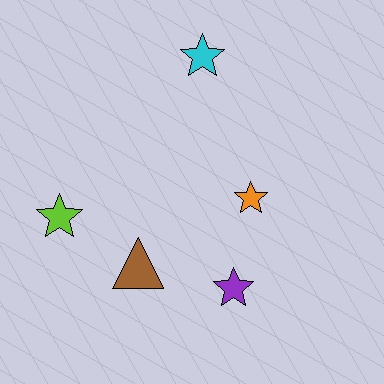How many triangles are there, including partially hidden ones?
There is 1 triangle.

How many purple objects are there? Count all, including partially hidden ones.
There is 1 purple object.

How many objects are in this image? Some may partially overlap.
There are 5 objects.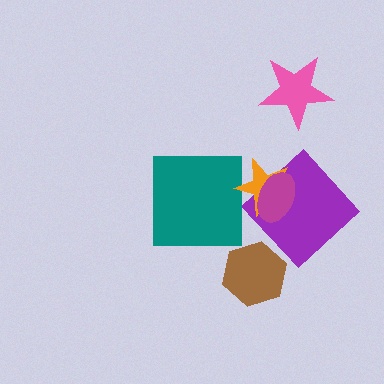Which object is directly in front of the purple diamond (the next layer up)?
The orange star is directly in front of the purple diamond.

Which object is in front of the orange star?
The magenta ellipse is in front of the orange star.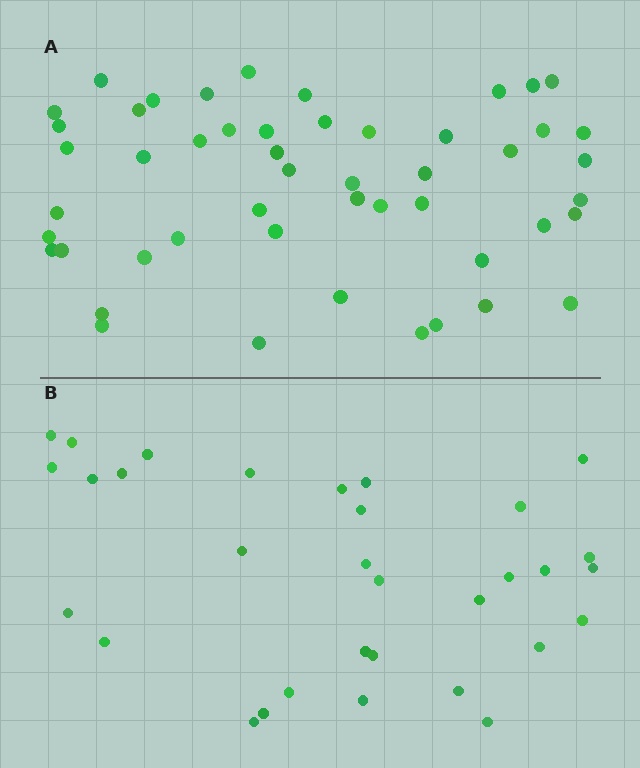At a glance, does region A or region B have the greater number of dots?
Region A (the top region) has more dots.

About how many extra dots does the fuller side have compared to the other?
Region A has approximately 20 more dots than region B.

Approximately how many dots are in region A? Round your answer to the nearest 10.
About 50 dots.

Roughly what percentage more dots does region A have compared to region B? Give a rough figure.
About 55% more.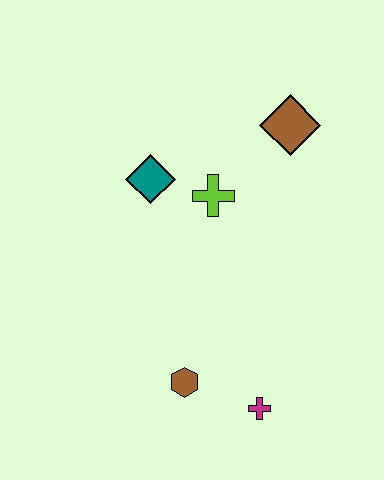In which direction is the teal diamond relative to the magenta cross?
The teal diamond is above the magenta cross.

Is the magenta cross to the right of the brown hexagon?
Yes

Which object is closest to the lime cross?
The teal diamond is closest to the lime cross.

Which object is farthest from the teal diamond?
The magenta cross is farthest from the teal diamond.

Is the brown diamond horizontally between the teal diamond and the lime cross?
No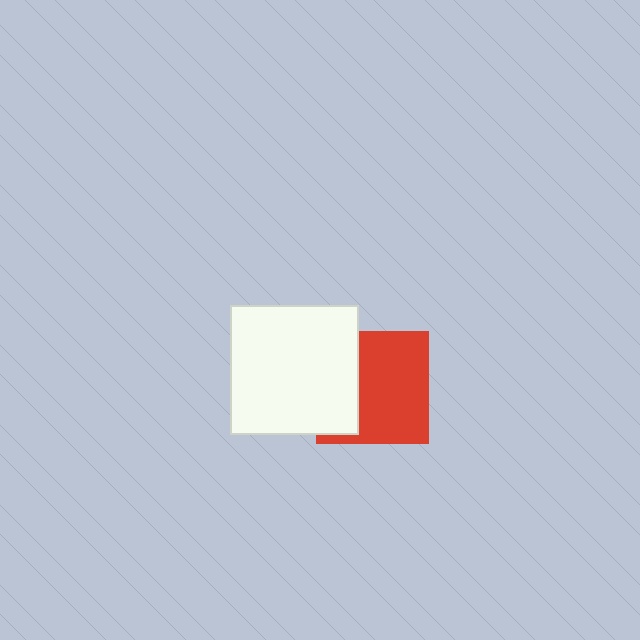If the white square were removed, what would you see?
You would see the complete red square.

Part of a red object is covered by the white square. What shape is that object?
It is a square.